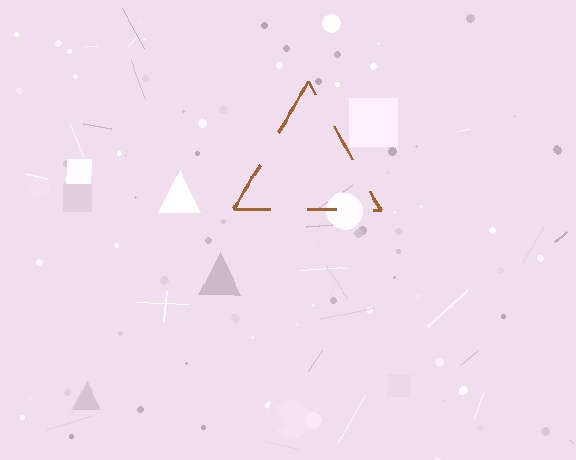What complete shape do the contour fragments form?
The contour fragments form a triangle.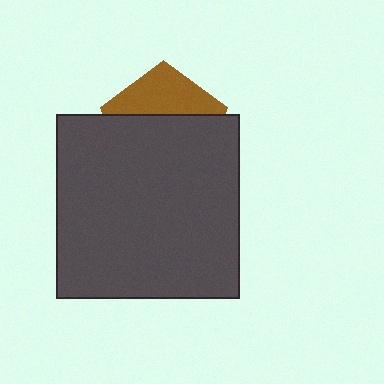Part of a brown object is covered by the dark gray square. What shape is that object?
It is a pentagon.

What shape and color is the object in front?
The object in front is a dark gray square.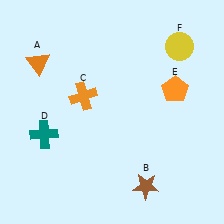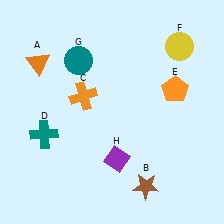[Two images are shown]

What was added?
A teal circle (G), a purple diamond (H) were added in Image 2.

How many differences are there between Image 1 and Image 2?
There are 2 differences between the two images.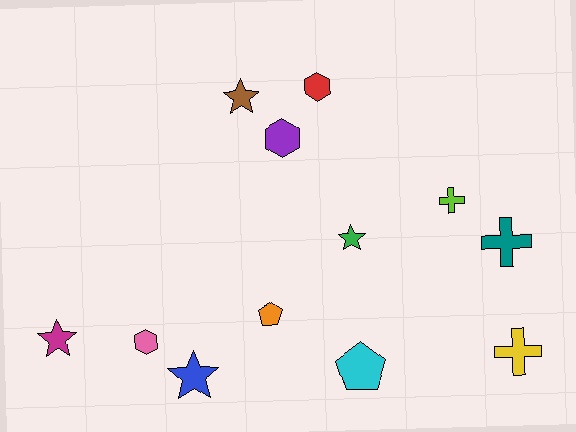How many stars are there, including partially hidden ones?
There are 4 stars.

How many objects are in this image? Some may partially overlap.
There are 12 objects.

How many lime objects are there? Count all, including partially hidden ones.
There is 1 lime object.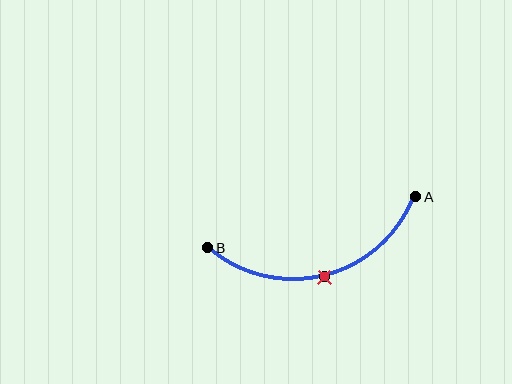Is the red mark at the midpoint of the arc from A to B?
Yes. The red mark lies on the arc at equal arc-length from both A and B — it is the arc midpoint.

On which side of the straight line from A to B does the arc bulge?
The arc bulges below the straight line connecting A and B.